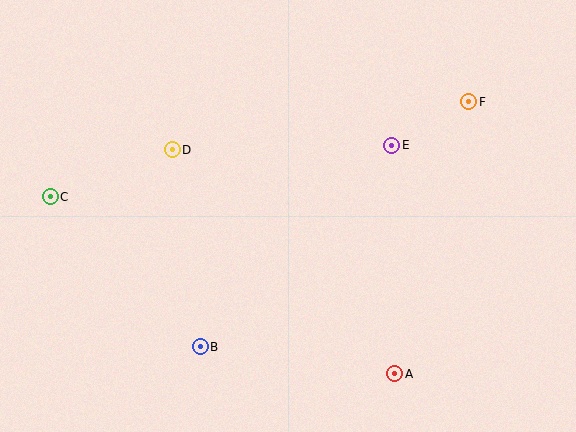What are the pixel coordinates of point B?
Point B is at (200, 347).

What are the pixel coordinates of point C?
Point C is at (50, 197).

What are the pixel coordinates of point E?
Point E is at (392, 145).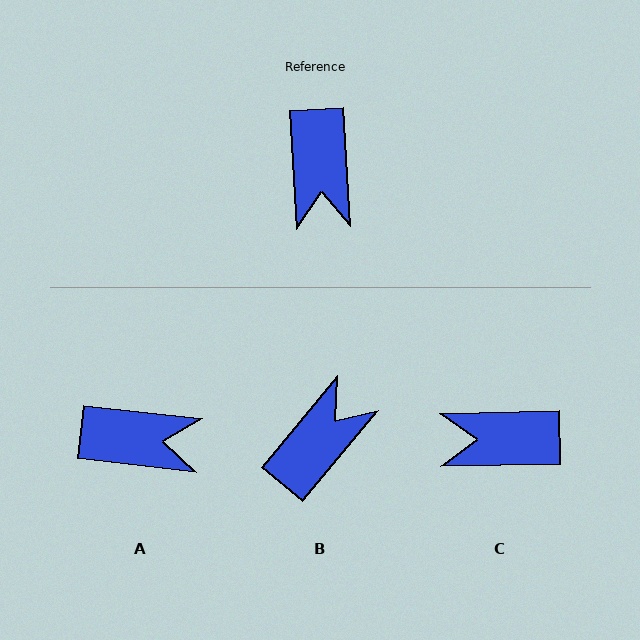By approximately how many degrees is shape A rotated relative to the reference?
Approximately 80 degrees counter-clockwise.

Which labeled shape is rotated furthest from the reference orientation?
B, about 137 degrees away.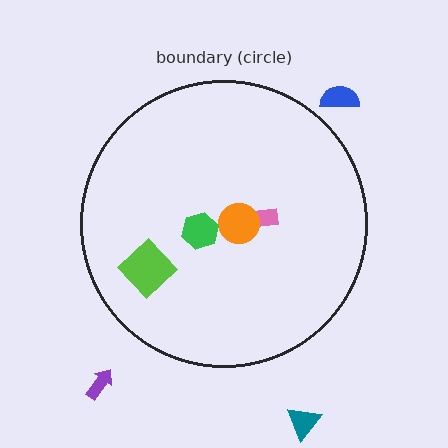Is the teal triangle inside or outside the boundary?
Outside.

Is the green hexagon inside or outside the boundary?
Inside.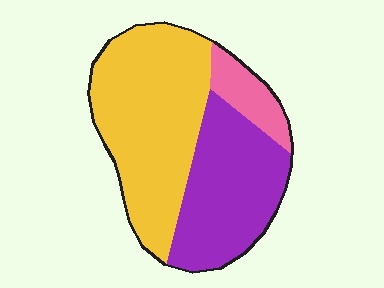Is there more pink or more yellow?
Yellow.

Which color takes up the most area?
Yellow, at roughly 50%.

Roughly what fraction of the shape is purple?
Purple covers around 35% of the shape.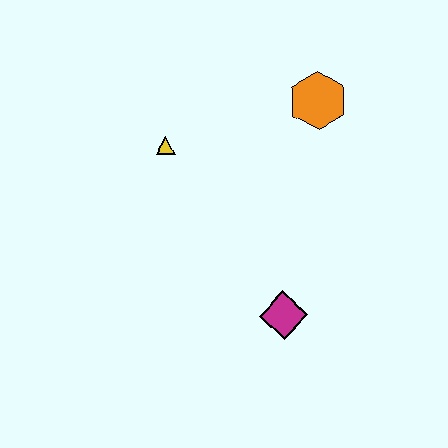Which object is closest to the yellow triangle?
The orange hexagon is closest to the yellow triangle.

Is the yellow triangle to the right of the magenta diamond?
No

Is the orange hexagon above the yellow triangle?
Yes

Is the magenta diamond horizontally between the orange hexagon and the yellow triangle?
Yes